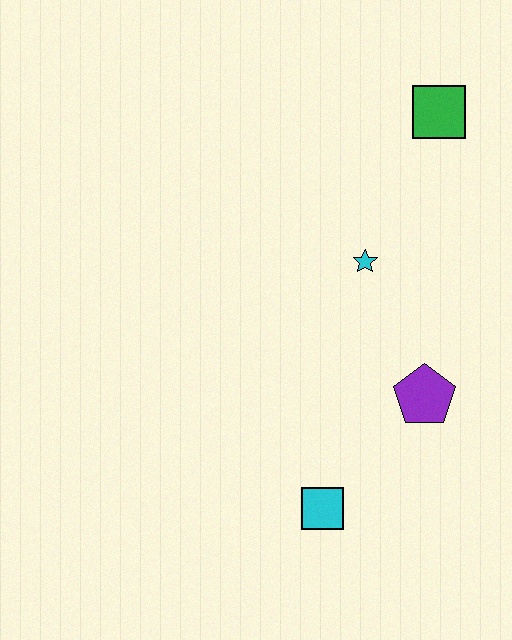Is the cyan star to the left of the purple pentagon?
Yes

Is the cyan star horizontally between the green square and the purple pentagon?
No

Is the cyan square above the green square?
No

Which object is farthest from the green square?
The cyan square is farthest from the green square.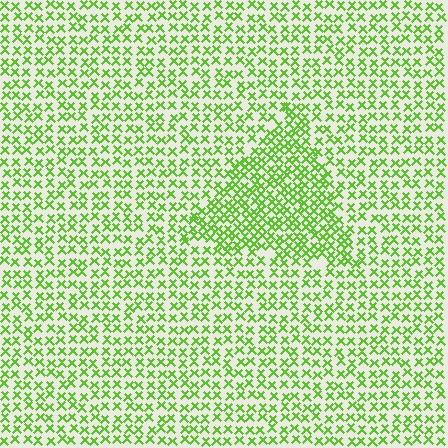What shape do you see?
I see a triangle.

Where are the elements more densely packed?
The elements are more densely packed inside the triangle boundary.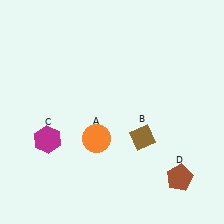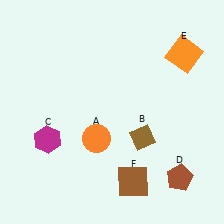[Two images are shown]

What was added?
An orange square (E), a brown square (F) were added in Image 2.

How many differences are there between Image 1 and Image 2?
There are 2 differences between the two images.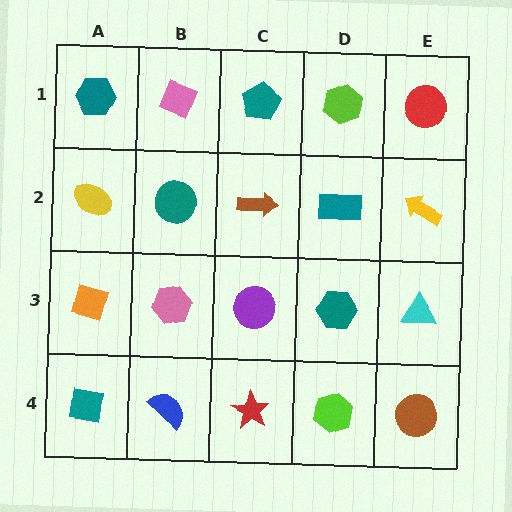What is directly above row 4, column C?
A purple circle.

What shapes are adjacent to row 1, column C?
A brown arrow (row 2, column C), a pink diamond (row 1, column B), a lime hexagon (row 1, column D).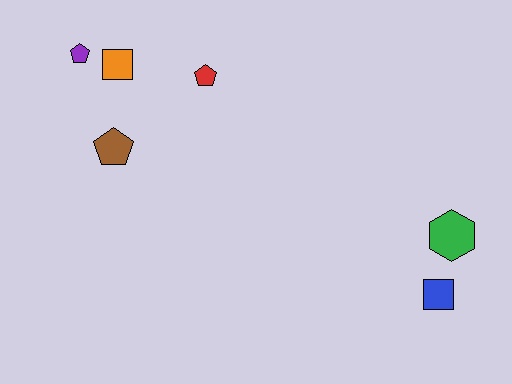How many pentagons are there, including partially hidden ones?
There are 3 pentagons.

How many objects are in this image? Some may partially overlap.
There are 6 objects.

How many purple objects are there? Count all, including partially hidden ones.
There is 1 purple object.